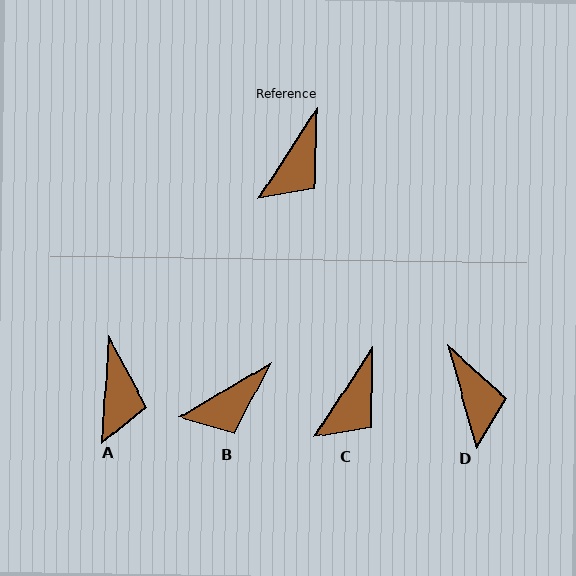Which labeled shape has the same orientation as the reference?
C.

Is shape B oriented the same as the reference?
No, it is off by about 26 degrees.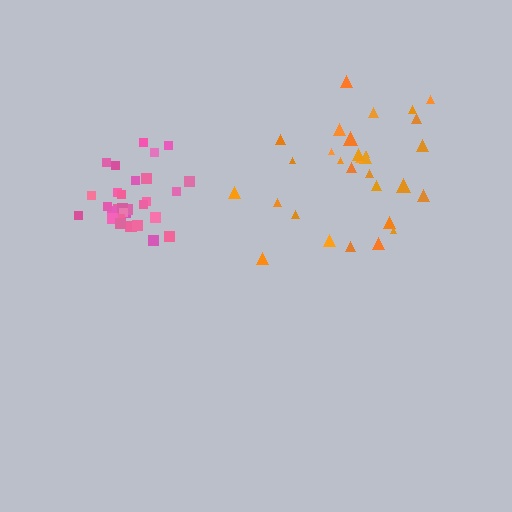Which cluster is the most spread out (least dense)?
Orange.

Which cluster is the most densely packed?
Pink.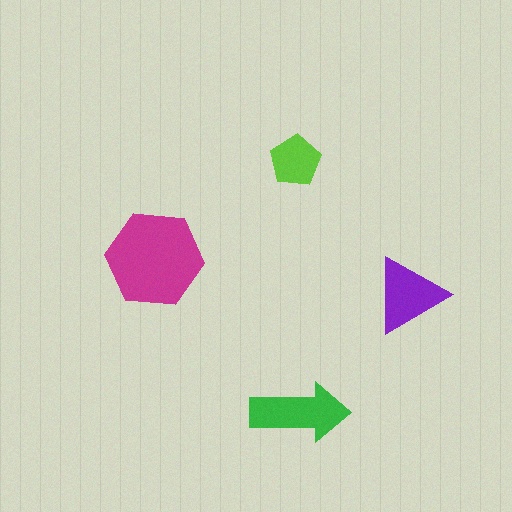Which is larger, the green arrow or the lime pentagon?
The green arrow.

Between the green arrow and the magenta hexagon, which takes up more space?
The magenta hexagon.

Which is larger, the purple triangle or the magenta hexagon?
The magenta hexagon.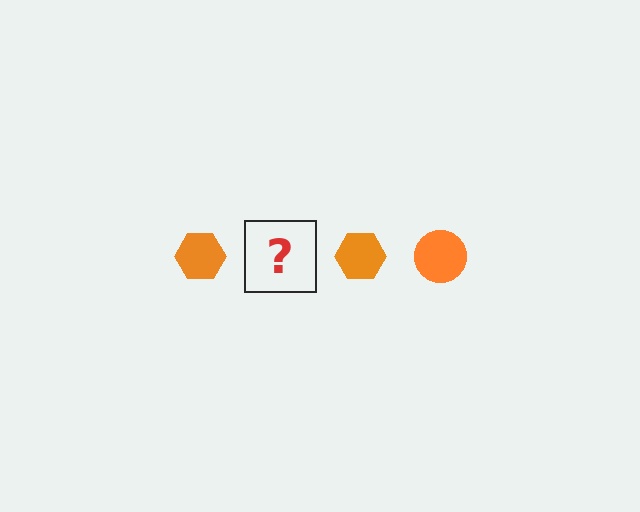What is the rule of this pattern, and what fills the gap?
The rule is that the pattern cycles through hexagon, circle shapes in orange. The gap should be filled with an orange circle.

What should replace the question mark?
The question mark should be replaced with an orange circle.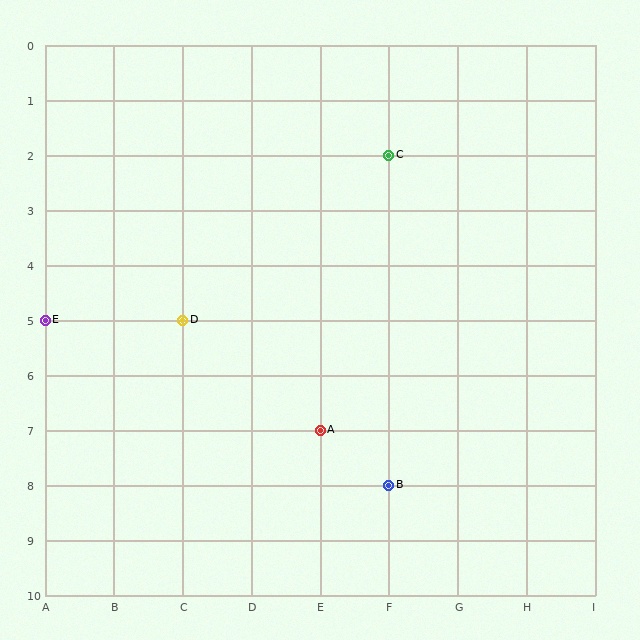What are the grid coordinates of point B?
Point B is at grid coordinates (F, 8).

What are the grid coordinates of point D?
Point D is at grid coordinates (C, 5).